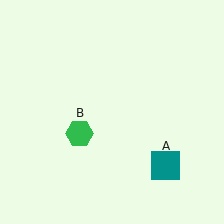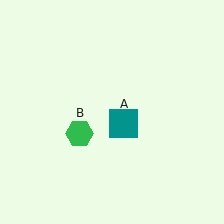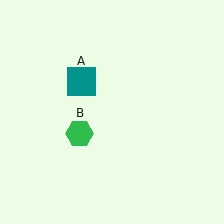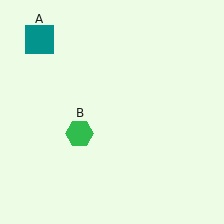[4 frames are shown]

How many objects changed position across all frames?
1 object changed position: teal square (object A).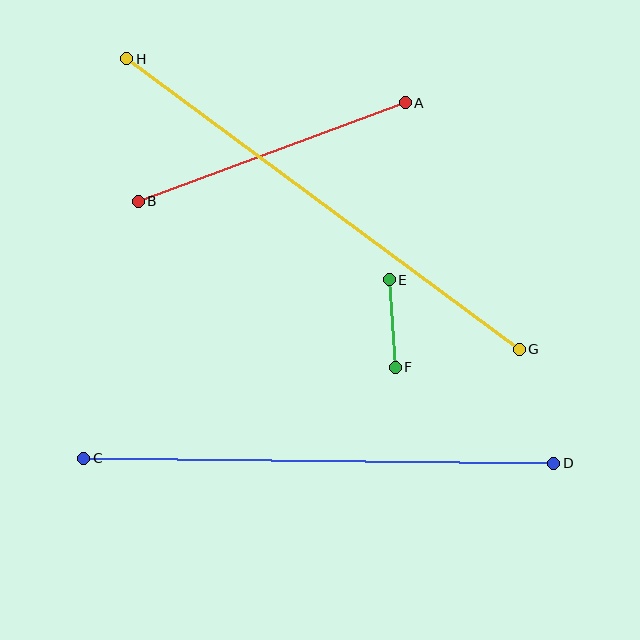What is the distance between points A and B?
The distance is approximately 285 pixels.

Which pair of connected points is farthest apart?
Points G and H are farthest apart.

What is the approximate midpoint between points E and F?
The midpoint is at approximately (392, 323) pixels.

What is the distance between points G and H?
The distance is approximately 488 pixels.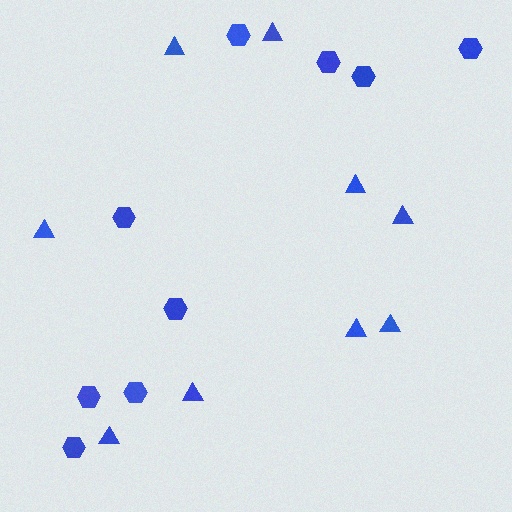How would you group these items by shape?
There are 2 groups: one group of triangles (9) and one group of hexagons (9).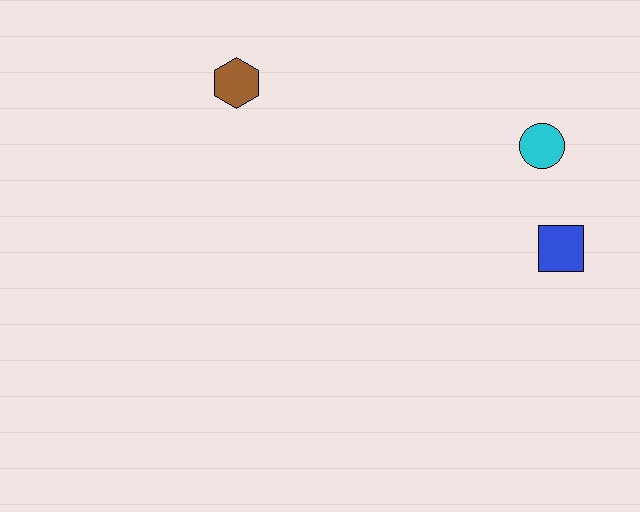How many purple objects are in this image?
There are no purple objects.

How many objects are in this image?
There are 3 objects.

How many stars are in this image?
There are no stars.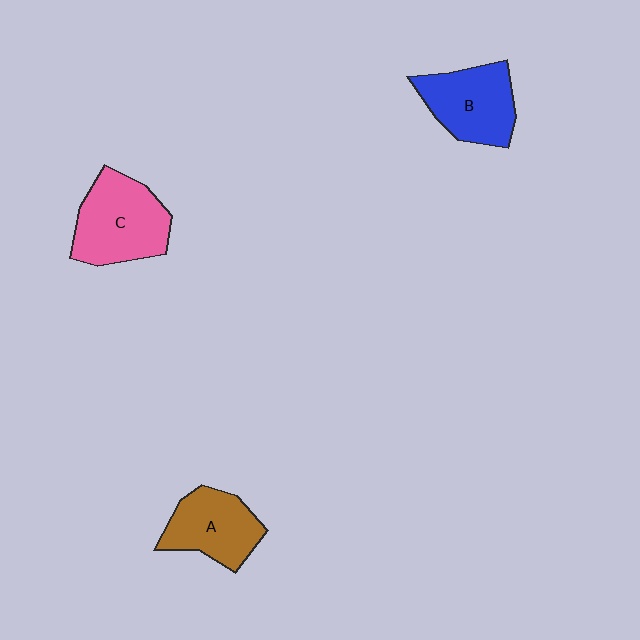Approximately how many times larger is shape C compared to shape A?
Approximately 1.3 times.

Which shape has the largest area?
Shape C (pink).